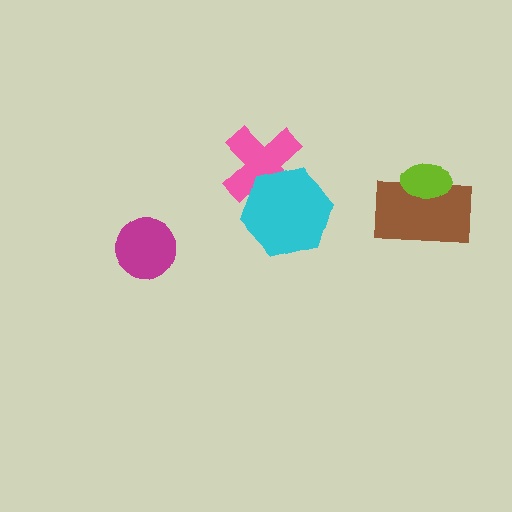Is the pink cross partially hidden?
Yes, it is partially covered by another shape.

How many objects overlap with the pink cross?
1 object overlaps with the pink cross.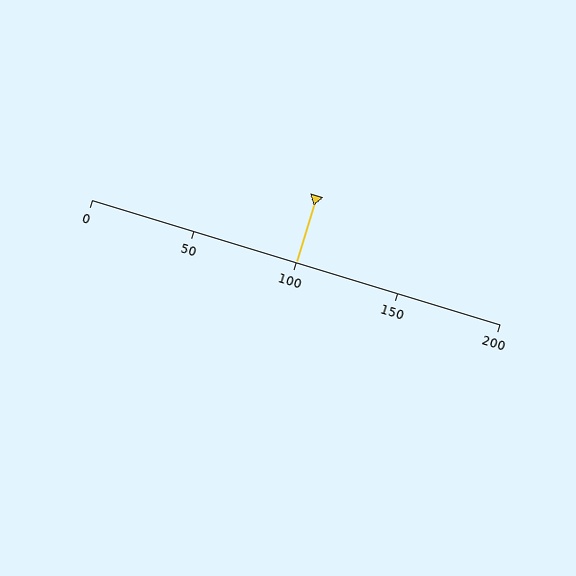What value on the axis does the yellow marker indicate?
The marker indicates approximately 100.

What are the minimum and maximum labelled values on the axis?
The axis runs from 0 to 200.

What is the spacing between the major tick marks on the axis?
The major ticks are spaced 50 apart.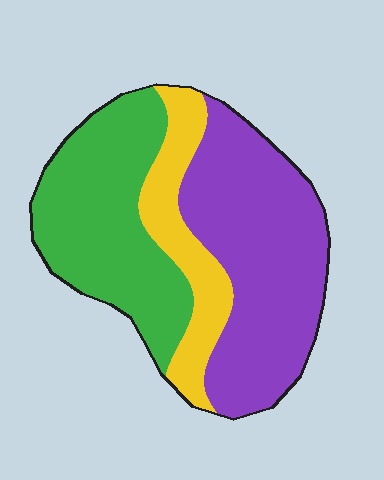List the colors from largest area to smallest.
From largest to smallest: purple, green, yellow.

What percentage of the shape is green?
Green takes up between a quarter and a half of the shape.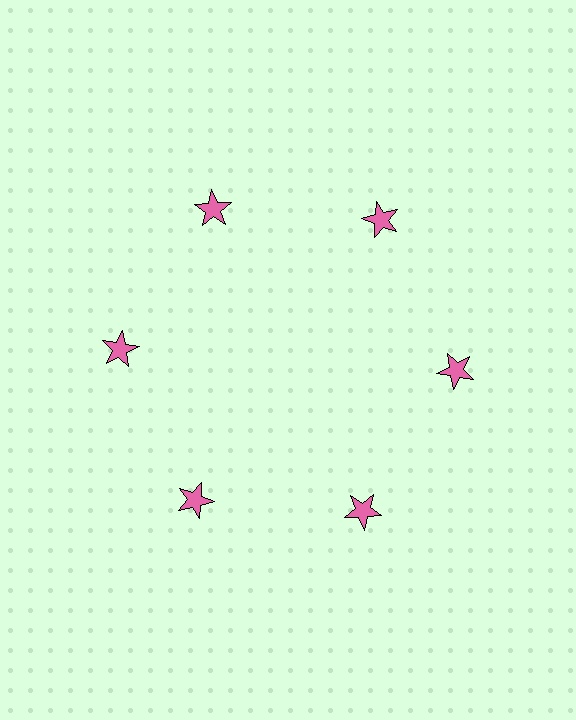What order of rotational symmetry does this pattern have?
This pattern has 6-fold rotational symmetry.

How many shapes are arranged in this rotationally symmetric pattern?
There are 6 shapes, arranged in 6 groups of 1.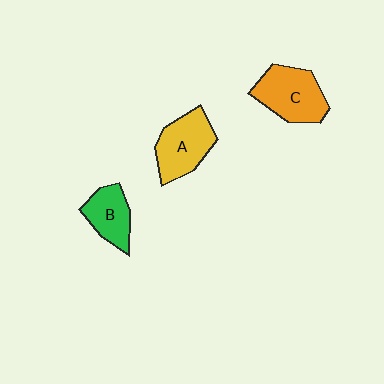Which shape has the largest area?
Shape C (orange).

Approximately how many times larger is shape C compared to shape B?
Approximately 1.4 times.